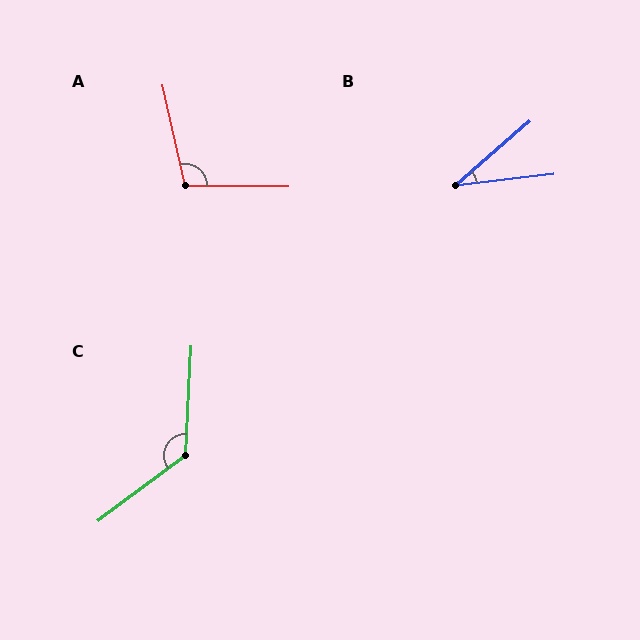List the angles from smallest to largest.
B (35°), A (103°), C (130°).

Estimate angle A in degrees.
Approximately 103 degrees.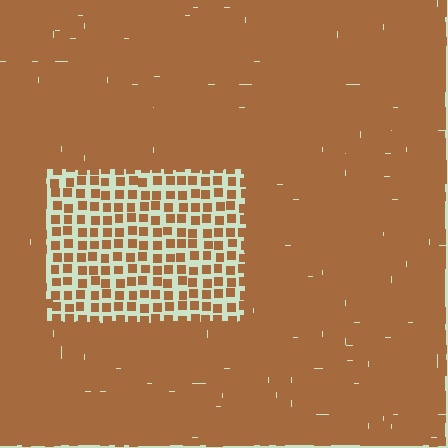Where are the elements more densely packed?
The elements are more densely packed outside the rectangle boundary.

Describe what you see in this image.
The image contains small brown elements arranged at two different densities. A rectangle-shaped region is visible where the elements are less densely packed than the surrounding area.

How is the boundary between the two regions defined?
The boundary is defined by a change in element density (approximately 2.7x ratio). All elements are the same color, size, and shape.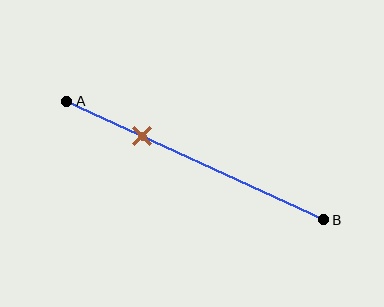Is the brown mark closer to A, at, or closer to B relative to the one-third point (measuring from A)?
The brown mark is closer to point A than the one-third point of segment AB.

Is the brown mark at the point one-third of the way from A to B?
No, the mark is at about 30% from A, not at the 33% one-third point.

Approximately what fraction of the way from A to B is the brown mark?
The brown mark is approximately 30% of the way from A to B.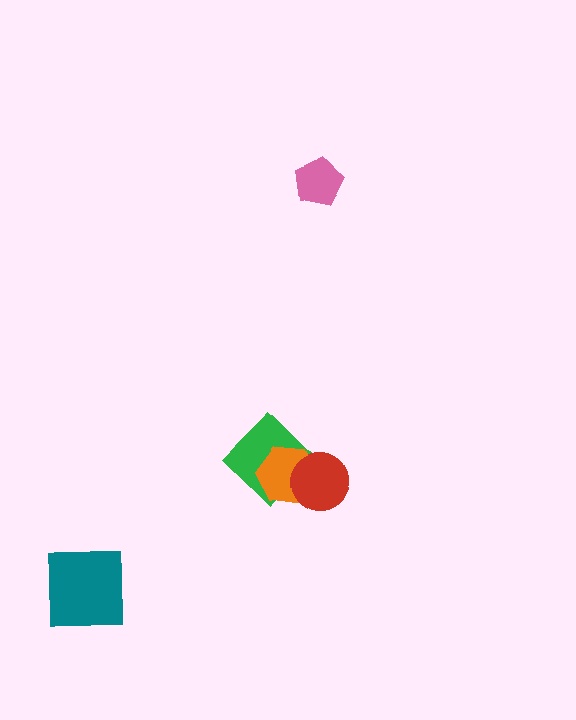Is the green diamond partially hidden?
Yes, it is partially covered by another shape.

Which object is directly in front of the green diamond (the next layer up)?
The orange hexagon is directly in front of the green diamond.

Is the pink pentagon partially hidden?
No, no other shape covers it.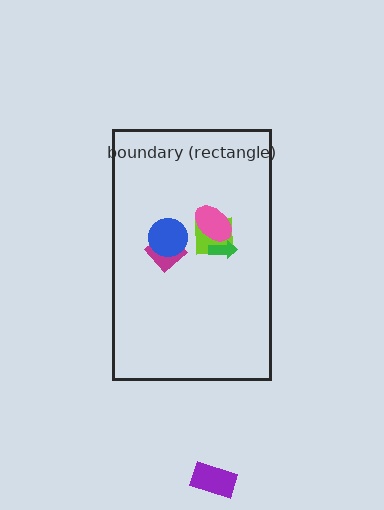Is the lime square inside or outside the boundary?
Inside.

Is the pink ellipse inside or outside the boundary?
Inside.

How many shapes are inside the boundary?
5 inside, 1 outside.